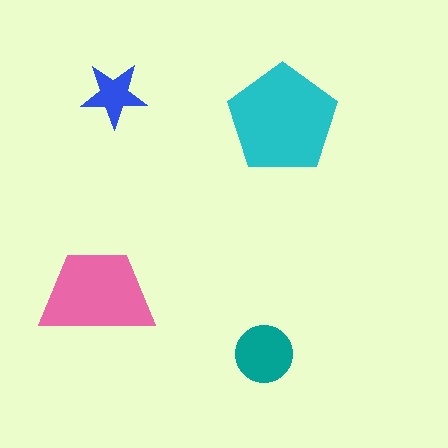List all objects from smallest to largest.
The blue star, the teal circle, the pink trapezoid, the cyan pentagon.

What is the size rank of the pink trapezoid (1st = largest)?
2nd.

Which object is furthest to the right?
The cyan pentagon is rightmost.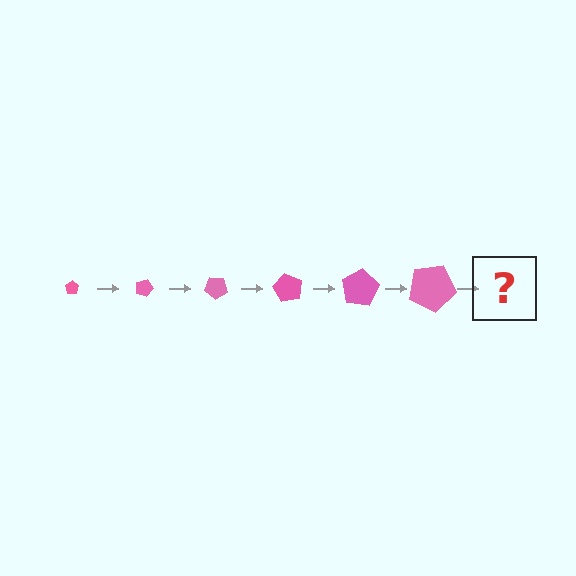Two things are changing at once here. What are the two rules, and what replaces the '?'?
The two rules are that the pentagon grows larger each step and it rotates 20 degrees each step. The '?' should be a pentagon, larger than the previous one and rotated 120 degrees from the start.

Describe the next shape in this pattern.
It should be a pentagon, larger than the previous one and rotated 120 degrees from the start.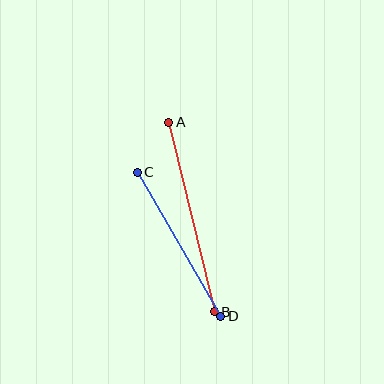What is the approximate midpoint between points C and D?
The midpoint is at approximately (179, 244) pixels.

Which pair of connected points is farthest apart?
Points A and B are farthest apart.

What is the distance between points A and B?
The distance is approximately 195 pixels.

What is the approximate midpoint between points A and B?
The midpoint is at approximately (192, 217) pixels.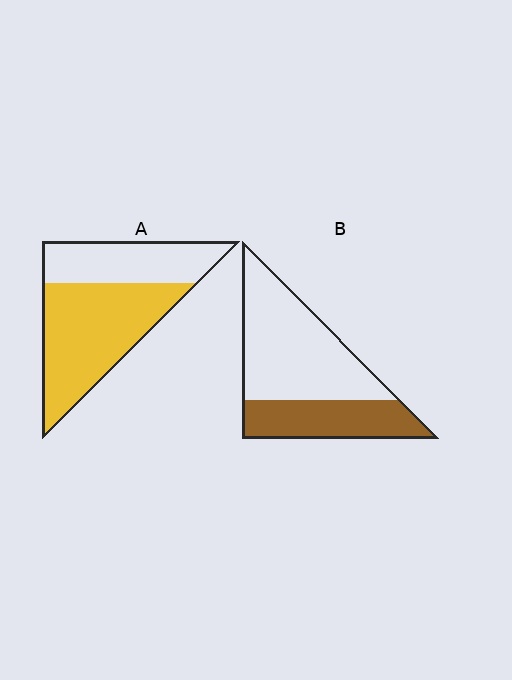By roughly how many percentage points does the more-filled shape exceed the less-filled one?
By roughly 25 percentage points (A over B).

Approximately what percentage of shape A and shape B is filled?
A is approximately 60% and B is approximately 35%.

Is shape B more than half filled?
No.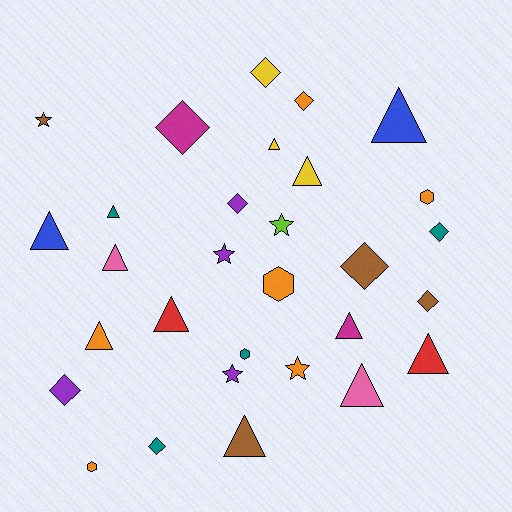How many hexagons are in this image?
There are 4 hexagons.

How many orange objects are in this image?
There are 6 orange objects.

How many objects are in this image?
There are 30 objects.